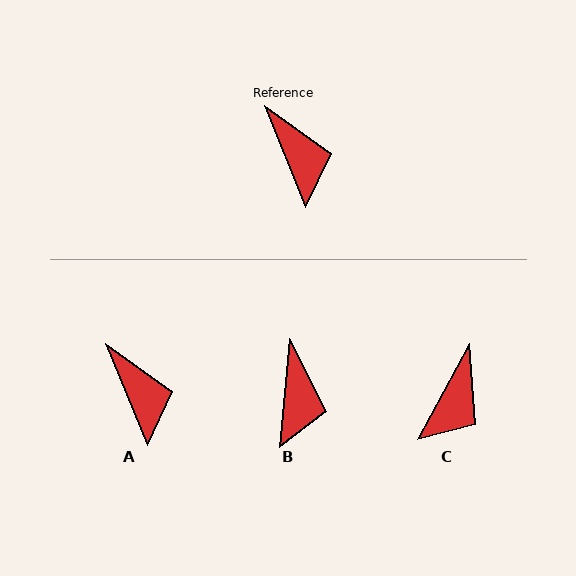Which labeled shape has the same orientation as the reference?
A.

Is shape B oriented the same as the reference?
No, it is off by about 27 degrees.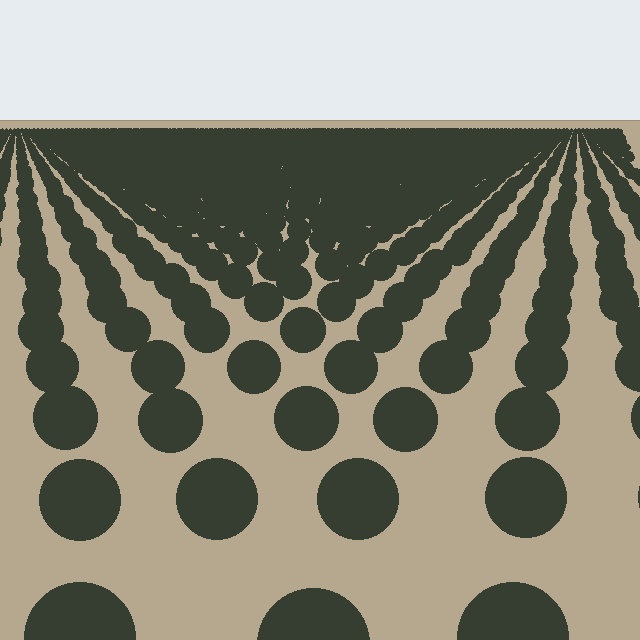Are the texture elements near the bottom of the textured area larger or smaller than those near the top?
Larger. Near the bottom, elements are closer to the viewer and appear at a bigger on-screen size.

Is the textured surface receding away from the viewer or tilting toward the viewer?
The surface is receding away from the viewer. Texture elements get smaller and denser toward the top.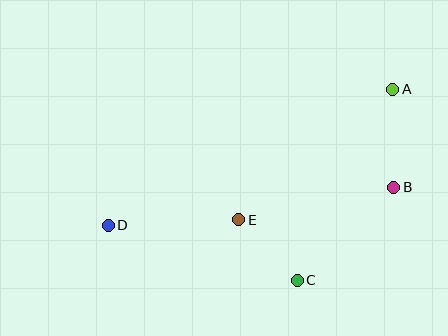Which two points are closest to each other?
Points C and E are closest to each other.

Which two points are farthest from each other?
Points A and D are farthest from each other.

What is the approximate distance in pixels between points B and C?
The distance between B and C is approximately 134 pixels.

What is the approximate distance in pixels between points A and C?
The distance between A and C is approximately 214 pixels.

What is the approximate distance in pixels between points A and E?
The distance between A and E is approximately 202 pixels.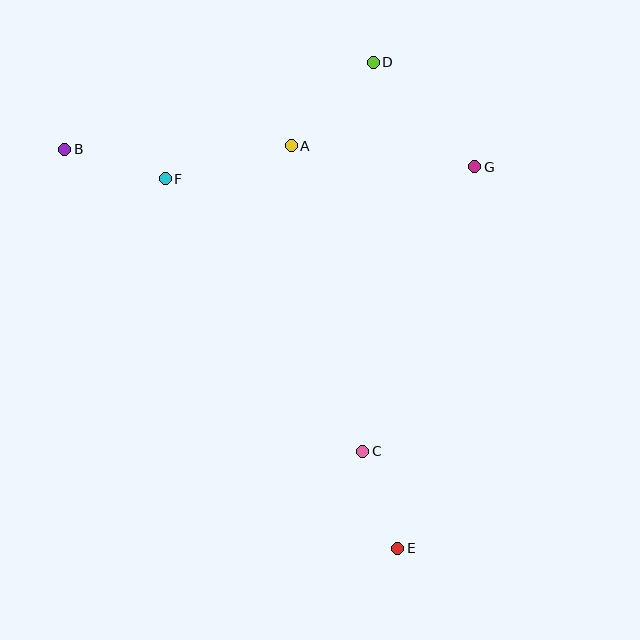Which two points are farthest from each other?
Points B and E are farthest from each other.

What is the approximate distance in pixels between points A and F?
The distance between A and F is approximately 130 pixels.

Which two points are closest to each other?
Points C and E are closest to each other.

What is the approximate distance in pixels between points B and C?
The distance between B and C is approximately 424 pixels.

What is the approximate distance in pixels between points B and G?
The distance between B and G is approximately 410 pixels.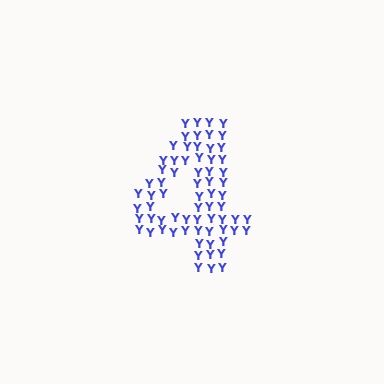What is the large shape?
The large shape is the digit 4.